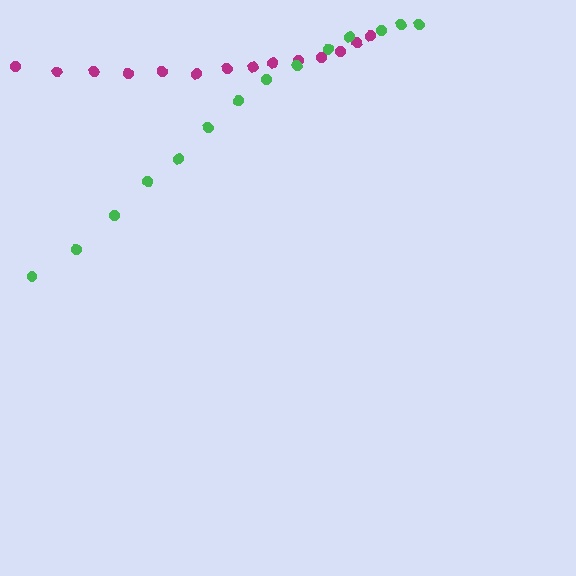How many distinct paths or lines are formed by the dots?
There are 2 distinct paths.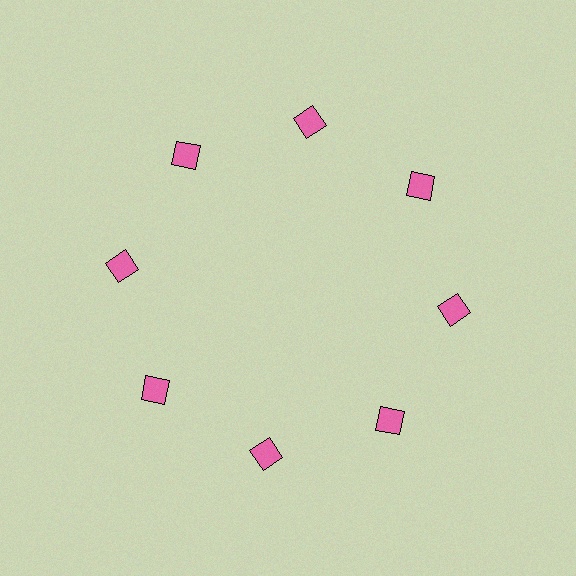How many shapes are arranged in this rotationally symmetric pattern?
There are 8 shapes, arranged in 8 groups of 1.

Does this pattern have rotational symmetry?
Yes, this pattern has 8-fold rotational symmetry. It looks the same after rotating 45 degrees around the center.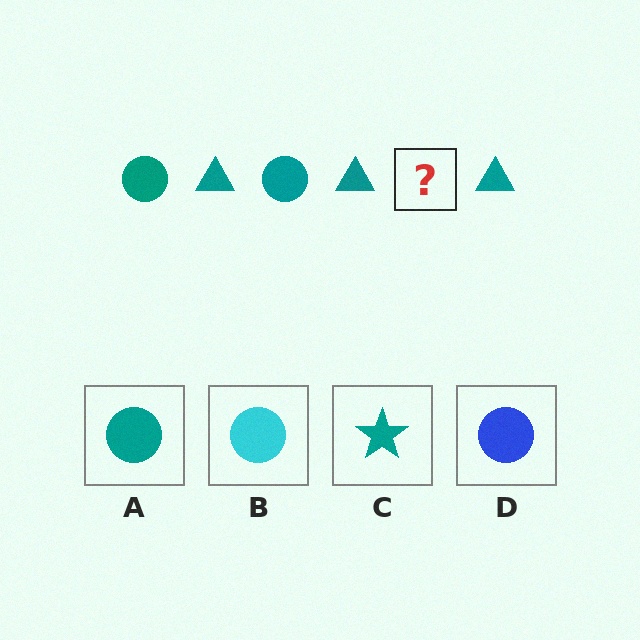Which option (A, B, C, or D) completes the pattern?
A.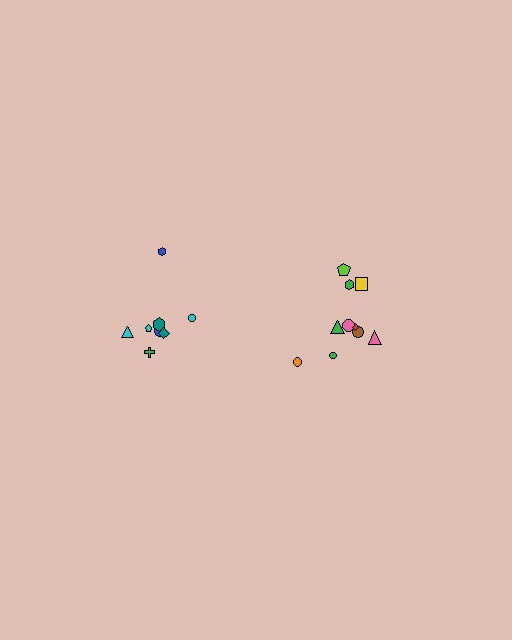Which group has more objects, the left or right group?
The right group.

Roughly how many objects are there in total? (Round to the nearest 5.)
Roughly 20 objects in total.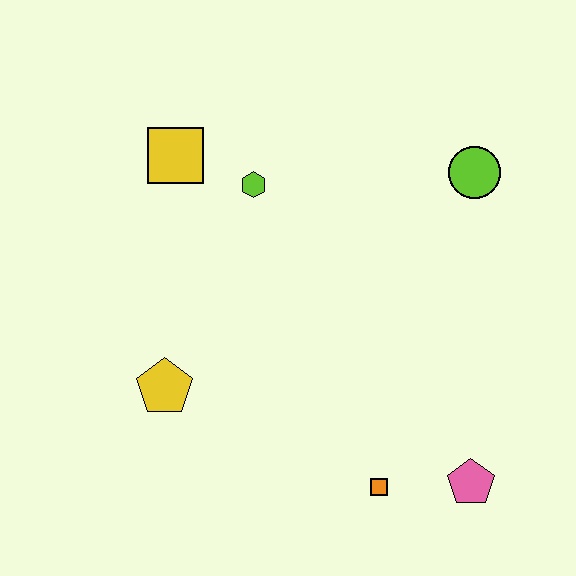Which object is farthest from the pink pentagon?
The yellow square is farthest from the pink pentagon.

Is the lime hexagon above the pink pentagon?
Yes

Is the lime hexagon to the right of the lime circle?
No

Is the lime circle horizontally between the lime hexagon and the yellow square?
No